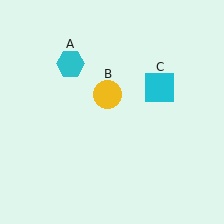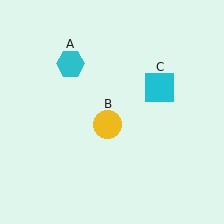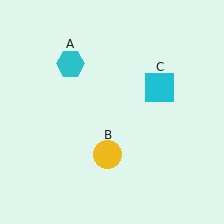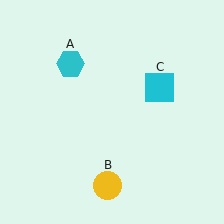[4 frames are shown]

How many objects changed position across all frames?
1 object changed position: yellow circle (object B).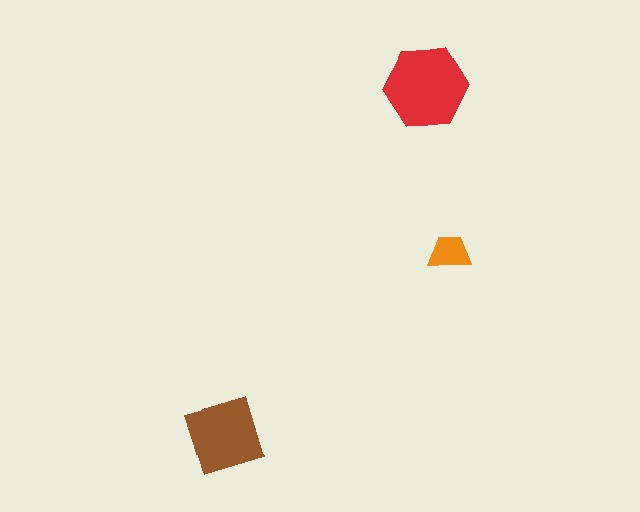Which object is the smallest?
The orange trapezoid.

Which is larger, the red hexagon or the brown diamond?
The red hexagon.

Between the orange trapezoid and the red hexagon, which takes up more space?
The red hexagon.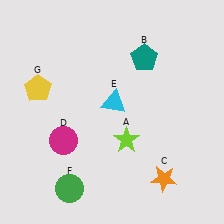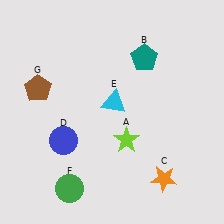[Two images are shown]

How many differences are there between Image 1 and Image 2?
There are 2 differences between the two images.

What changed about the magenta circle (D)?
In Image 1, D is magenta. In Image 2, it changed to blue.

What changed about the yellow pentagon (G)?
In Image 1, G is yellow. In Image 2, it changed to brown.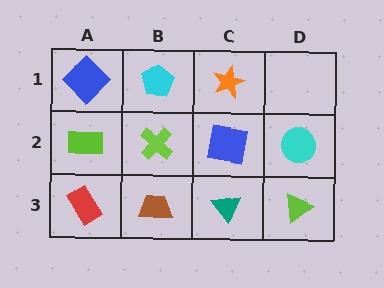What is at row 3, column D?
A lime triangle.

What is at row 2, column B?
A lime cross.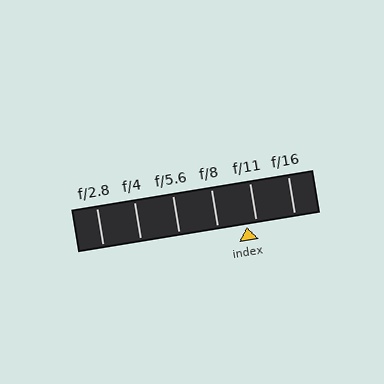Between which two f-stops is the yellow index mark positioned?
The index mark is between f/8 and f/11.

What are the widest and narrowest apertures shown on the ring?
The widest aperture shown is f/2.8 and the narrowest is f/16.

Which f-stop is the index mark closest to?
The index mark is closest to f/11.